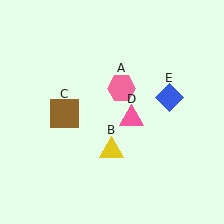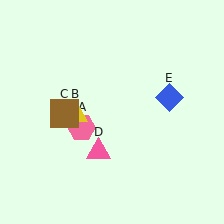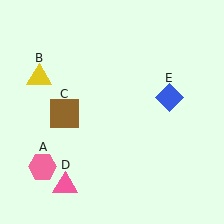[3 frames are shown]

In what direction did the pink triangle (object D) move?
The pink triangle (object D) moved down and to the left.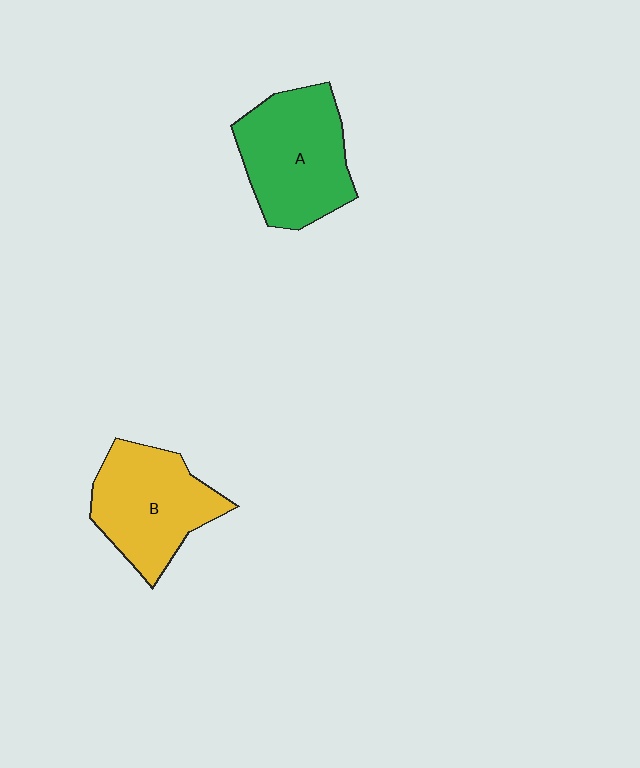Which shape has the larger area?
Shape A (green).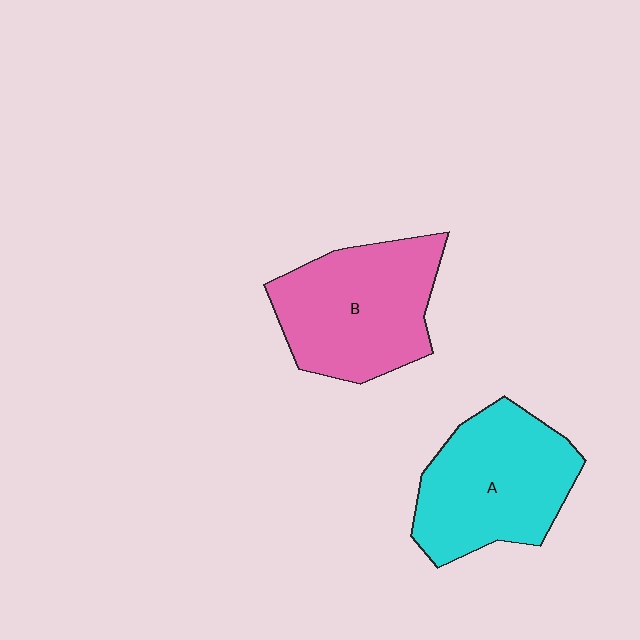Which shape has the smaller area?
Shape A (cyan).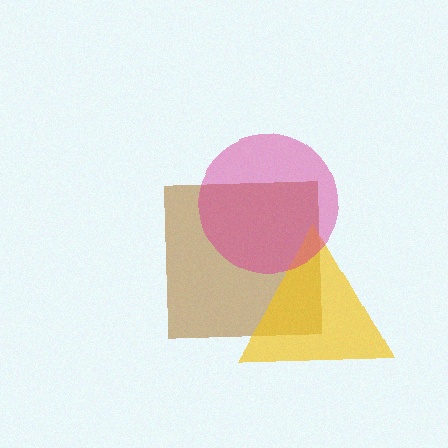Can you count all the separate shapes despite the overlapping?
Yes, there are 3 separate shapes.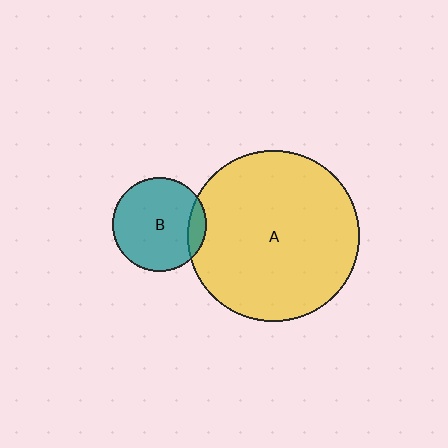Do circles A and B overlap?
Yes.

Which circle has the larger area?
Circle A (yellow).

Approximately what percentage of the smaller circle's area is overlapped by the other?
Approximately 10%.